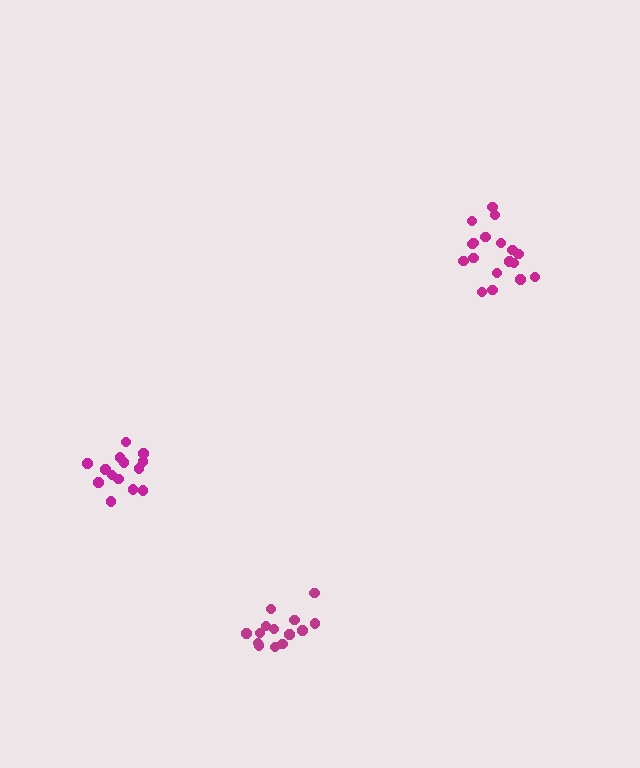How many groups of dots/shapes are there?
There are 3 groups.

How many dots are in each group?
Group 1: 18 dots, Group 2: 14 dots, Group 3: 14 dots (46 total).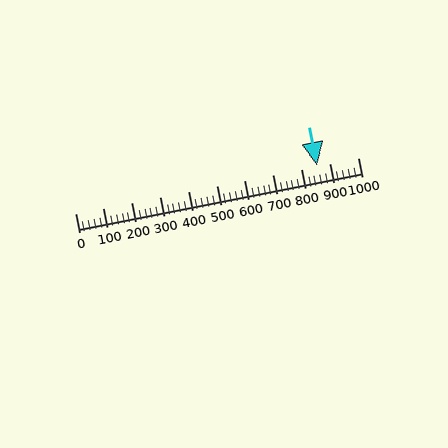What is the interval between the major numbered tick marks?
The major tick marks are spaced 100 units apart.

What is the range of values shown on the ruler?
The ruler shows values from 0 to 1000.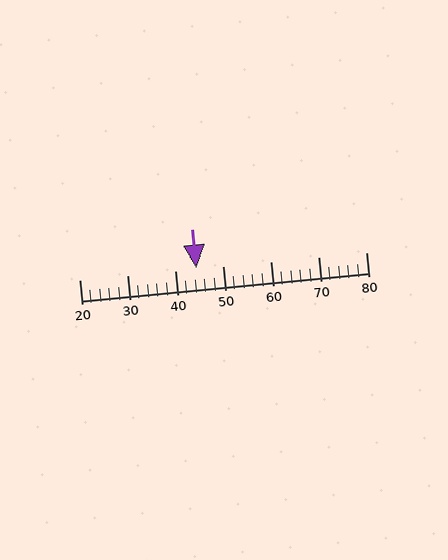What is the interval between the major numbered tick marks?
The major tick marks are spaced 10 units apart.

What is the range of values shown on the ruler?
The ruler shows values from 20 to 80.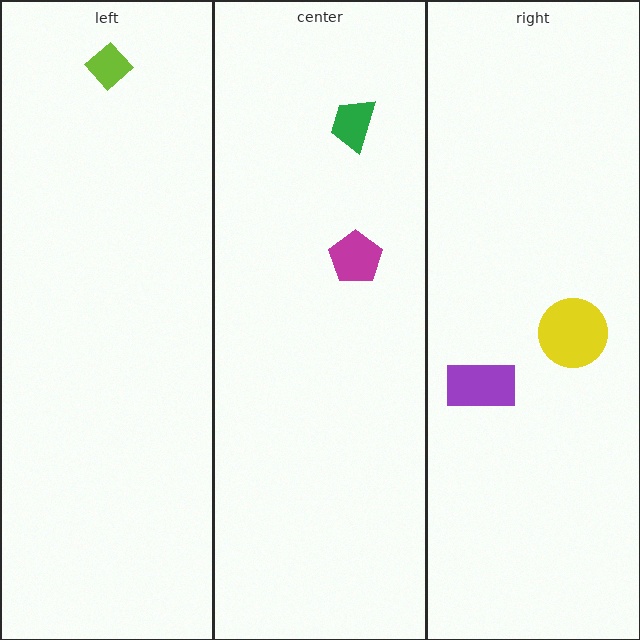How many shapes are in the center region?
2.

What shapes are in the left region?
The lime diamond.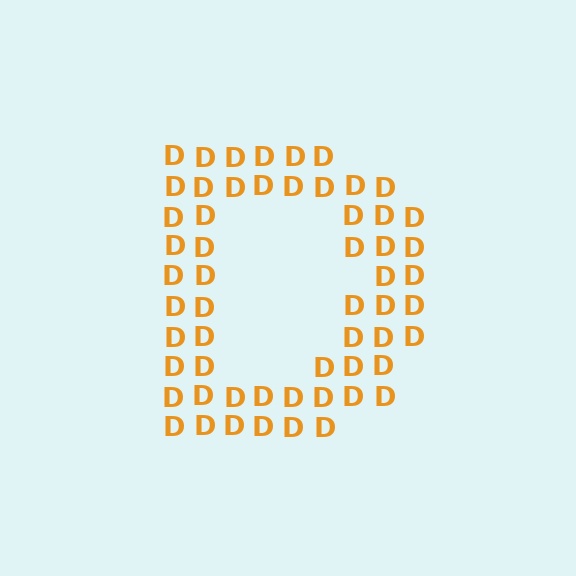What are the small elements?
The small elements are letter D's.